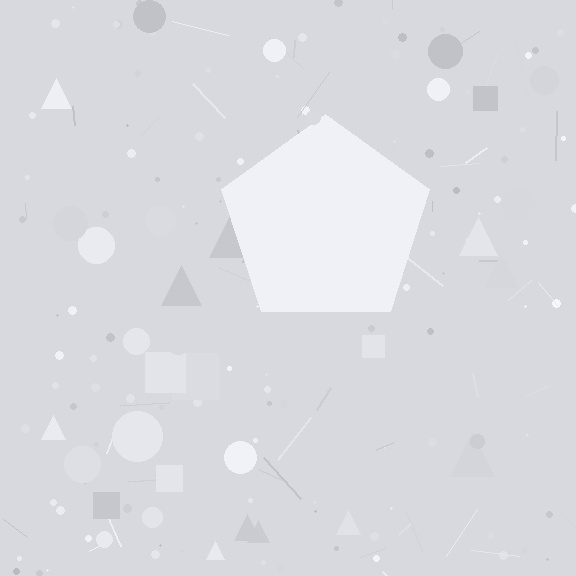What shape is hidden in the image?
A pentagon is hidden in the image.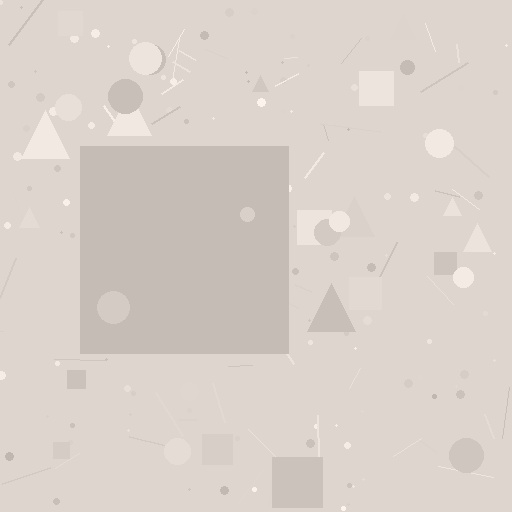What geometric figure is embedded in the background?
A square is embedded in the background.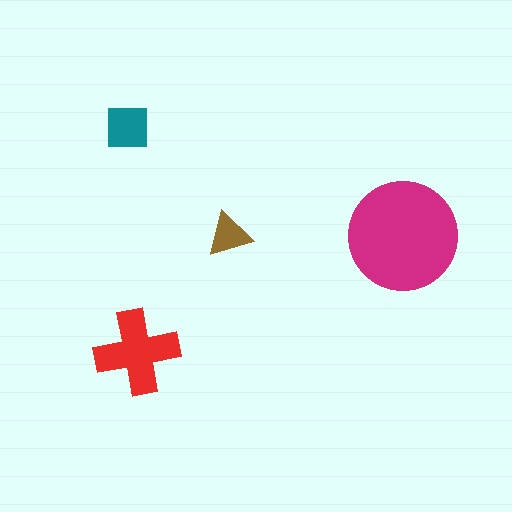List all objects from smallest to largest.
The brown triangle, the teal square, the red cross, the magenta circle.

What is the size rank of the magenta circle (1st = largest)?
1st.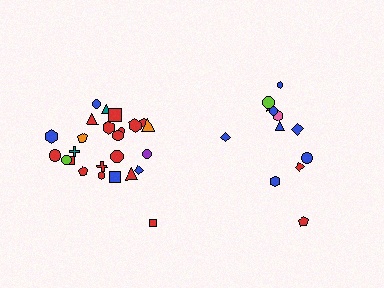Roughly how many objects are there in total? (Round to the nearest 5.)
Roughly 35 objects in total.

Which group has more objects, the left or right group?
The left group.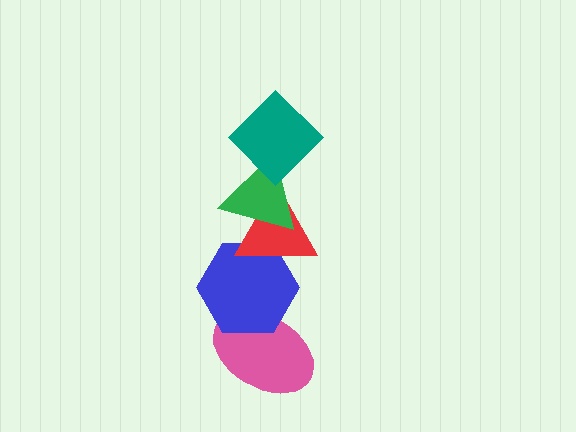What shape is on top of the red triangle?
The green triangle is on top of the red triangle.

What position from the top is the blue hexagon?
The blue hexagon is 4th from the top.